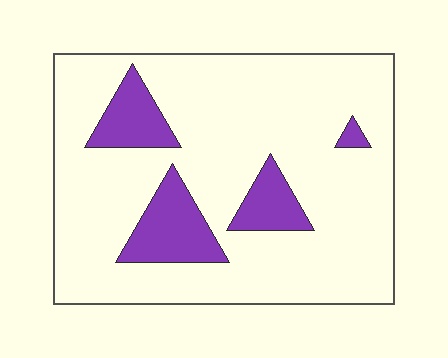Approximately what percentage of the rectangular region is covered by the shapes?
Approximately 15%.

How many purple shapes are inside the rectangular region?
4.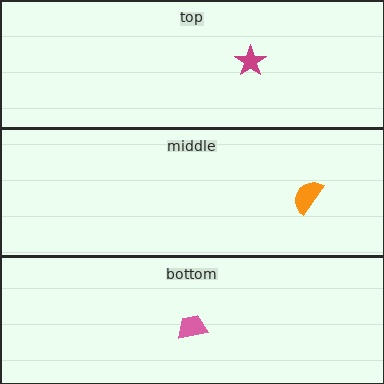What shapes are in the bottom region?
The pink trapezoid.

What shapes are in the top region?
The magenta star.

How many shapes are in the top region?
1.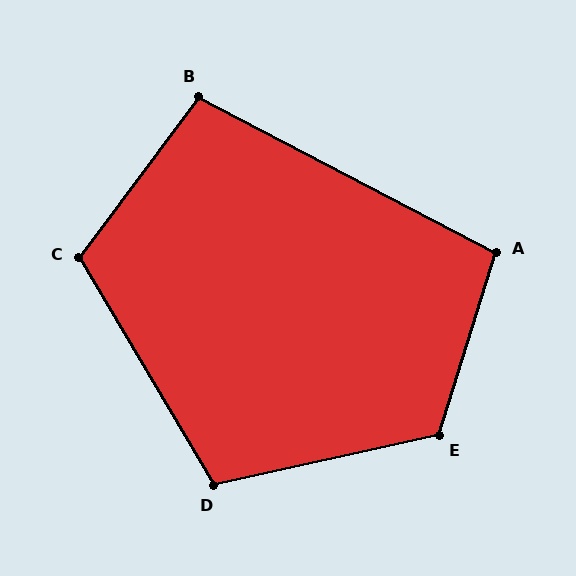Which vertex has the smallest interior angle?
B, at approximately 99 degrees.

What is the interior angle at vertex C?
Approximately 113 degrees (obtuse).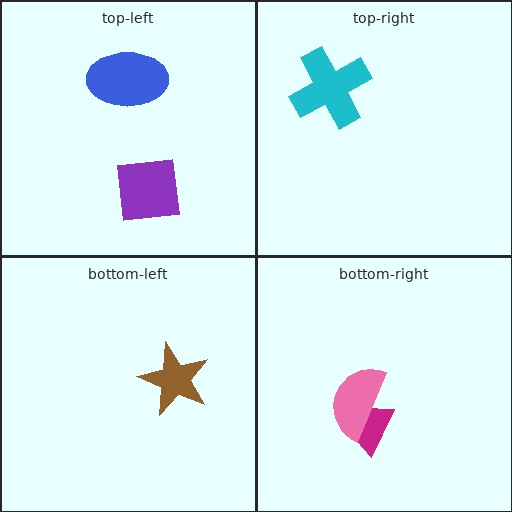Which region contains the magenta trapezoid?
The bottom-right region.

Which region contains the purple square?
The top-left region.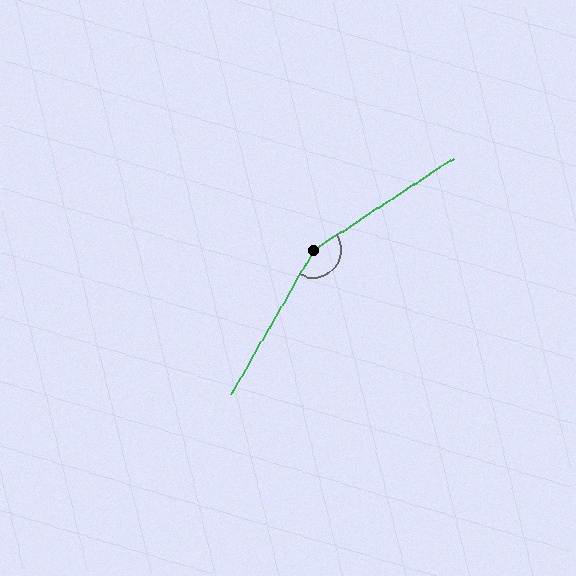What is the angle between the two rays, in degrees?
Approximately 153 degrees.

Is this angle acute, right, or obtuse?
It is obtuse.